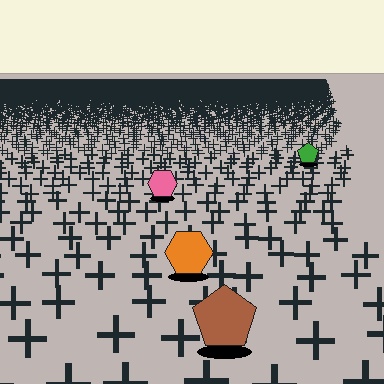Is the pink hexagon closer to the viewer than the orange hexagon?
No. The orange hexagon is closer — you can tell from the texture gradient: the ground texture is coarser near it.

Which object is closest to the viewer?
The brown pentagon is closest. The texture marks near it are larger and more spread out.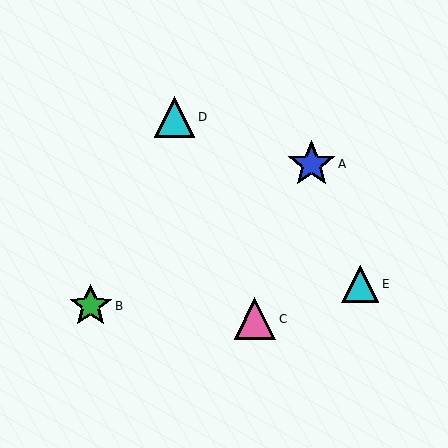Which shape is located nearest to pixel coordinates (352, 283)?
The cyan triangle (labeled E) at (360, 284) is nearest to that location.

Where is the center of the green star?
The center of the green star is at (91, 306).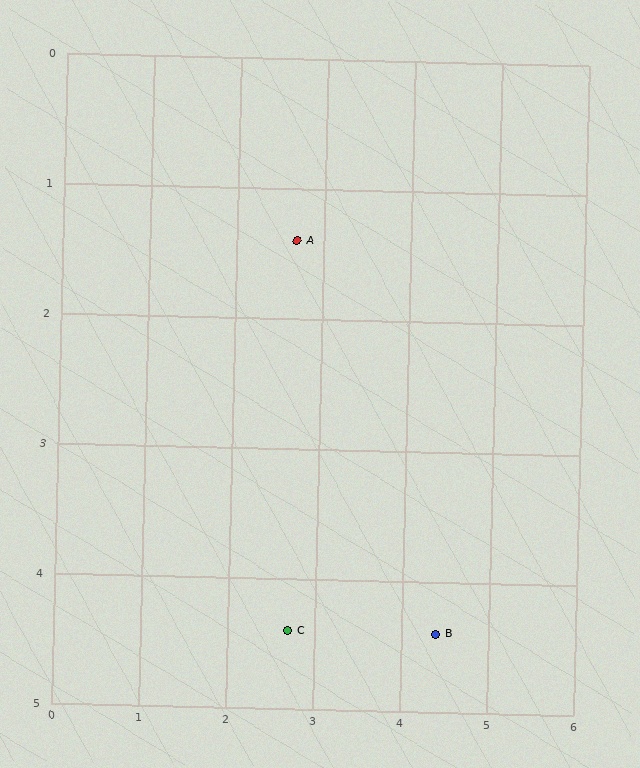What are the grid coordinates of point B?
Point B is at approximately (4.4, 4.4).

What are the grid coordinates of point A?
Point A is at approximately (2.7, 1.4).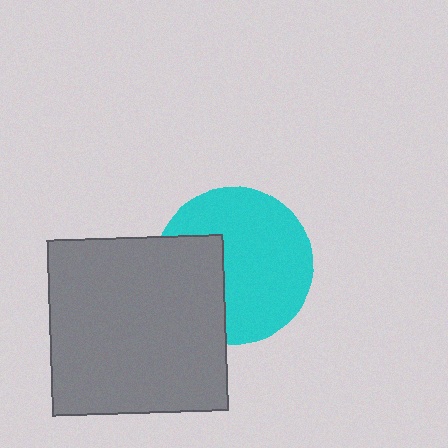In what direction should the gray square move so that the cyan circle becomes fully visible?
The gray square should move left. That is the shortest direction to clear the overlap and leave the cyan circle fully visible.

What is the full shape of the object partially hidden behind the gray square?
The partially hidden object is a cyan circle.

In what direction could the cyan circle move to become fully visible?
The cyan circle could move right. That would shift it out from behind the gray square entirely.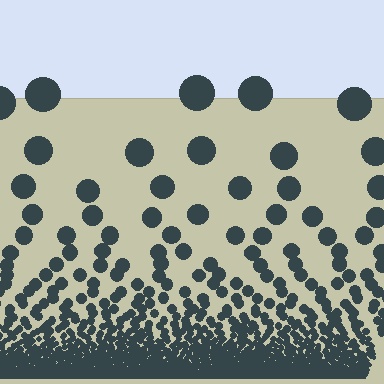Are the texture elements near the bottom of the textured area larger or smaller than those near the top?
Smaller. The gradient is inverted — elements near the bottom are smaller and denser.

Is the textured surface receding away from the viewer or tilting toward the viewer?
The surface appears to tilt toward the viewer. Texture elements get larger and sparser toward the top.